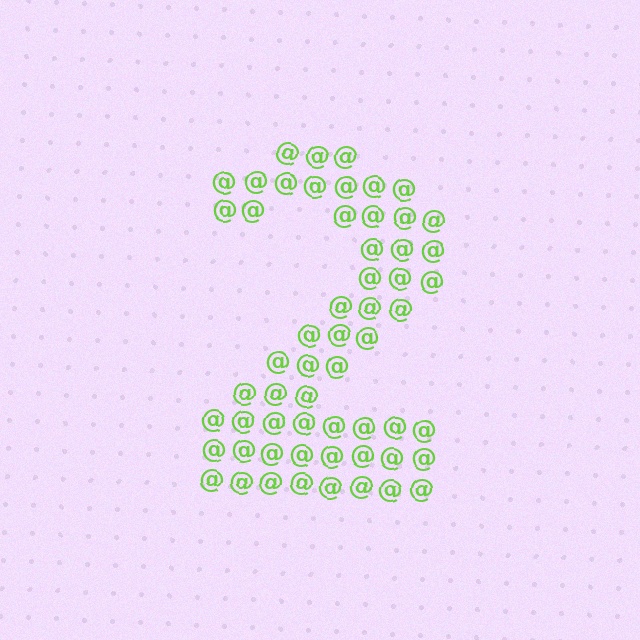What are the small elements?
The small elements are at signs.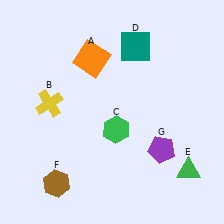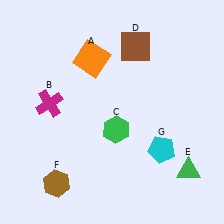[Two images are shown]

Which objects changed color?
B changed from yellow to magenta. D changed from teal to brown. G changed from purple to cyan.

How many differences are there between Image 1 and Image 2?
There are 3 differences between the two images.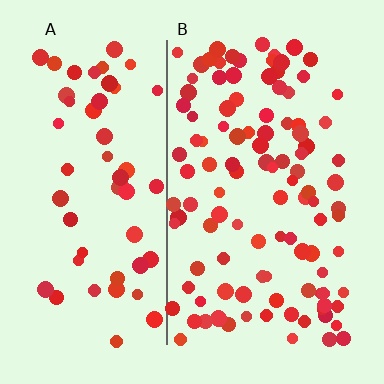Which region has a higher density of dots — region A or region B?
B (the right).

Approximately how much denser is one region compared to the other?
Approximately 1.9× — region B over region A.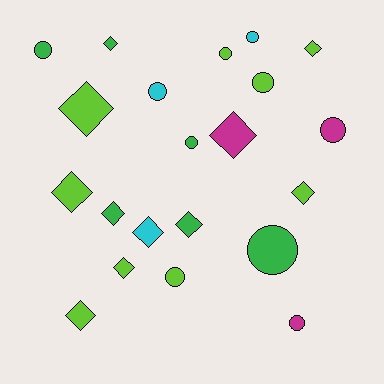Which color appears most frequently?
Lime, with 9 objects.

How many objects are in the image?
There are 21 objects.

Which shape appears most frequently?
Diamond, with 11 objects.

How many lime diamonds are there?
There are 6 lime diamonds.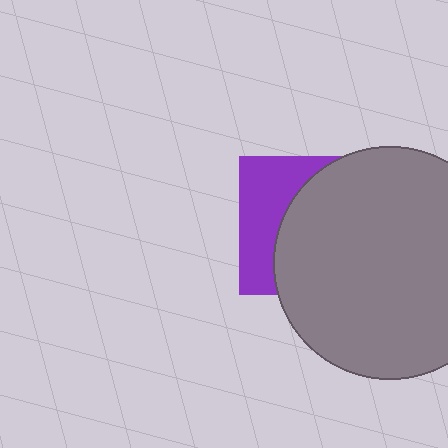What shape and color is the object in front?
The object in front is a gray circle.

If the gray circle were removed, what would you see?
You would see the complete purple square.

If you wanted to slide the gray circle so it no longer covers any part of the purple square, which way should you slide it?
Slide it right — that is the most direct way to separate the two shapes.